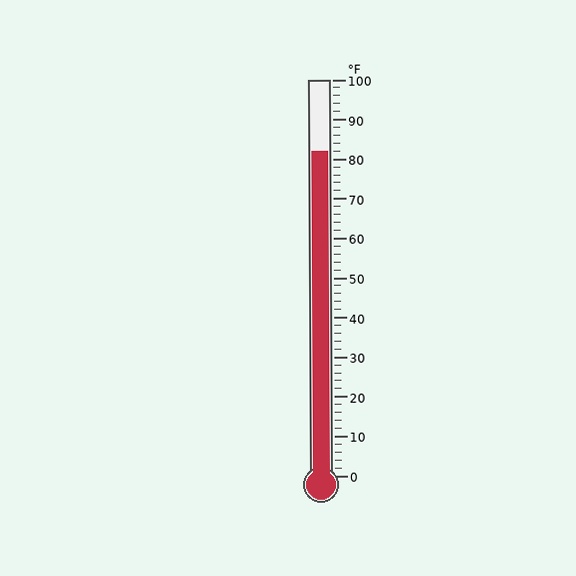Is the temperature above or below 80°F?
The temperature is above 80°F.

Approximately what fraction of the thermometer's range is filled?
The thermometer is filled to approximately 80% of its range.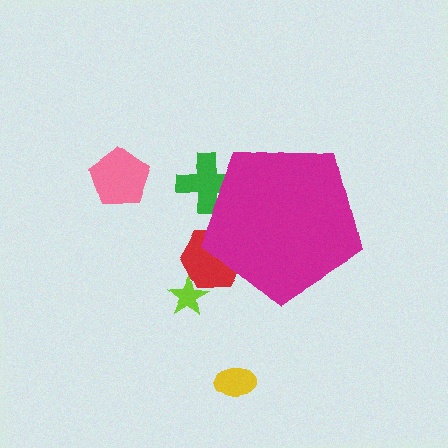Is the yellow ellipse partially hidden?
No, the yellow ellipse is fully visible.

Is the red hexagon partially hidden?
Yes, the red hexagon is partially hidden behind the magenta pentagon.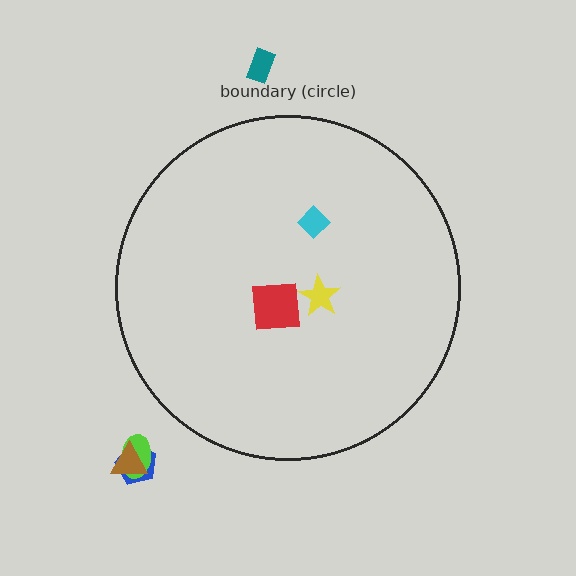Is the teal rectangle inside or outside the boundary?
Outside.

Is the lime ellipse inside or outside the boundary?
Outside.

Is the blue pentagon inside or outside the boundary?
Outside.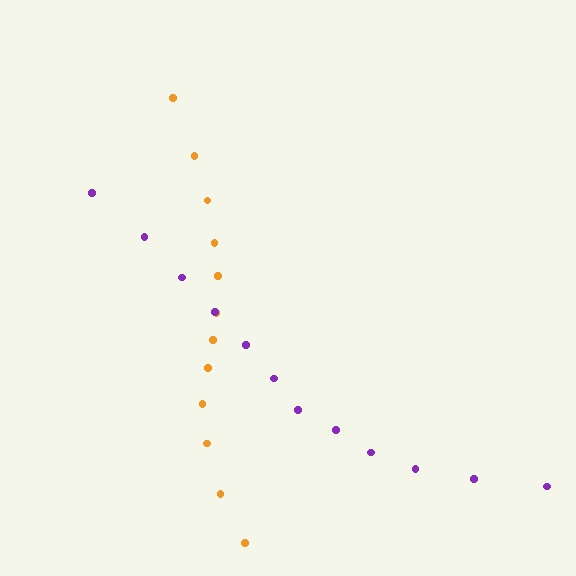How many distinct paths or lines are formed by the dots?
There are 2 distinct paths.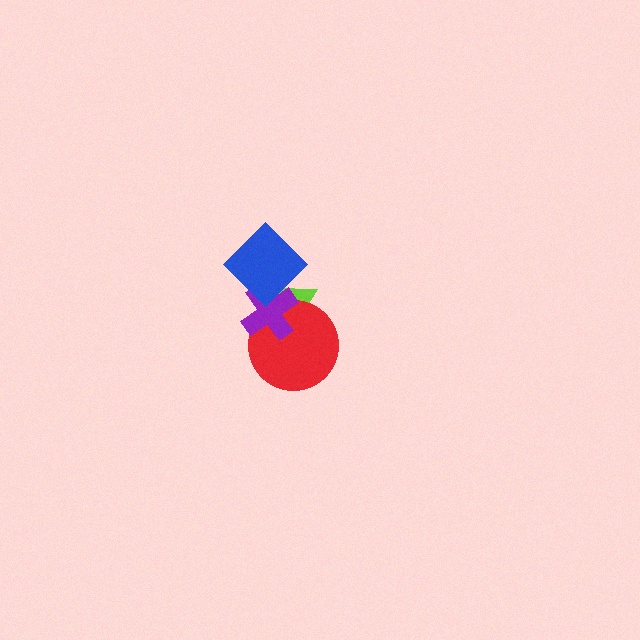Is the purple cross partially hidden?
Yes, it is partially covered by another shape.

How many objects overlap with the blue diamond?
2 objects overlap with the blue diamond.